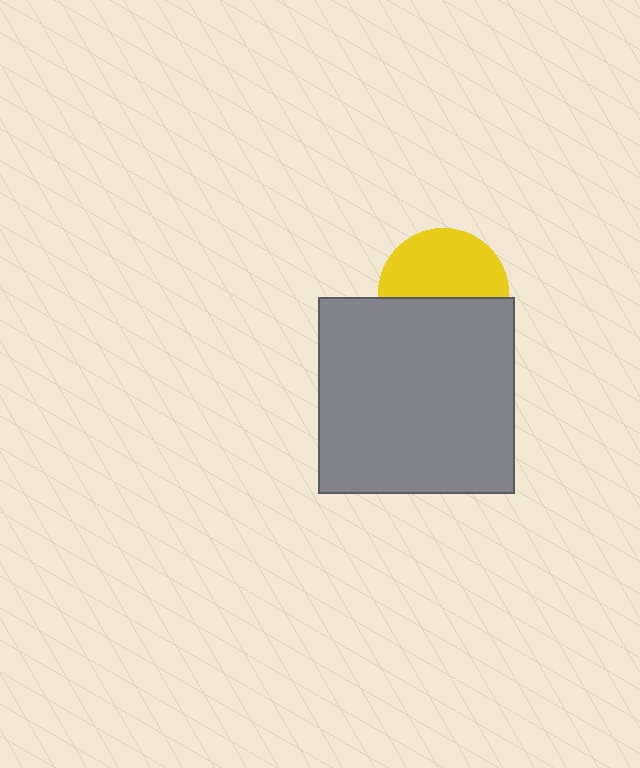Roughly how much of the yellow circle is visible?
About half of it is visible (roughly 54%).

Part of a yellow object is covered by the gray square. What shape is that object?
It is a circle.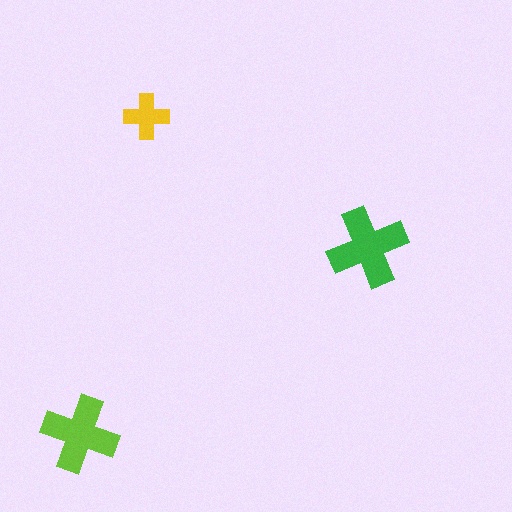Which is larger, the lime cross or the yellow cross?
The lime one.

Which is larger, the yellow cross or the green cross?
The green one.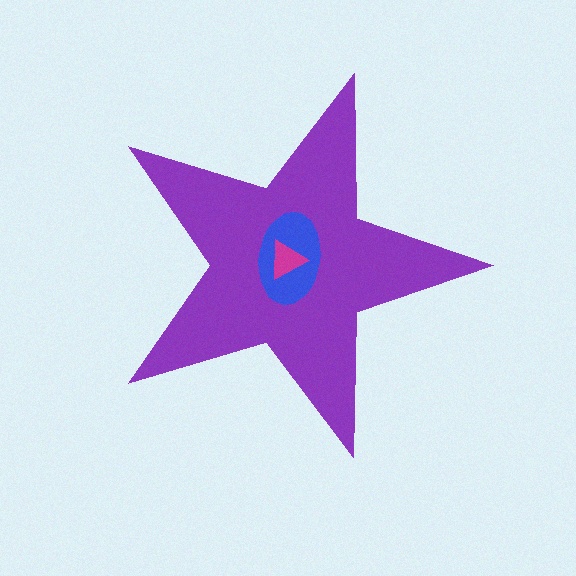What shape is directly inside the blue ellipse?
The magenta triangle.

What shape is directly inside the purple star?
The blue ellipse.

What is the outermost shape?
The purple star.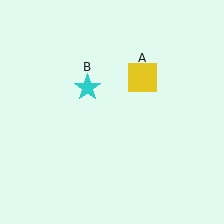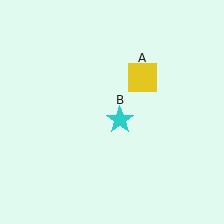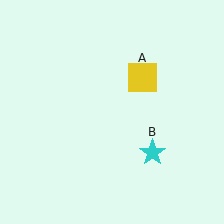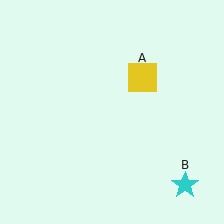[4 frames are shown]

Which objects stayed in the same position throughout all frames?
Yellow square (object A) remained stationary.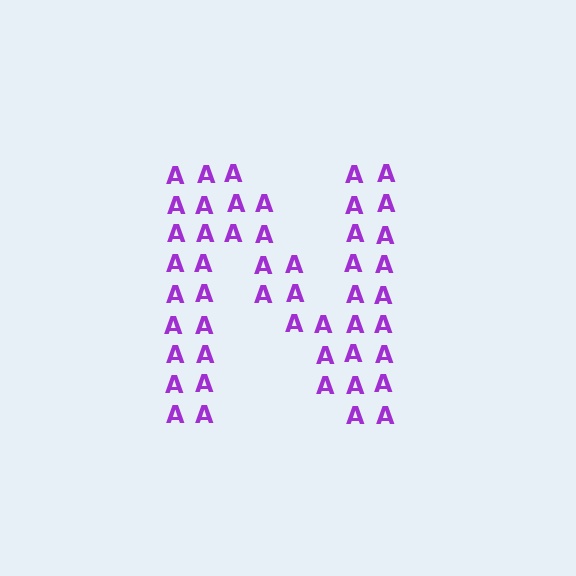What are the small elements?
The small elements are letter A's.